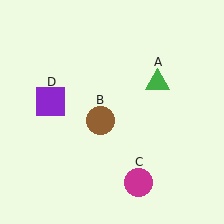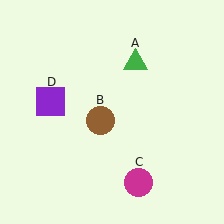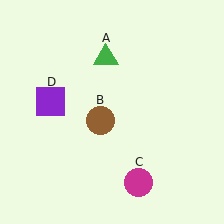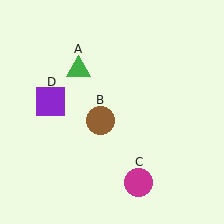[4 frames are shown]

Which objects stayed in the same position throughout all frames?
Brown circle (object B) and magenta circle (object C) and purple square (object D) remained stationary.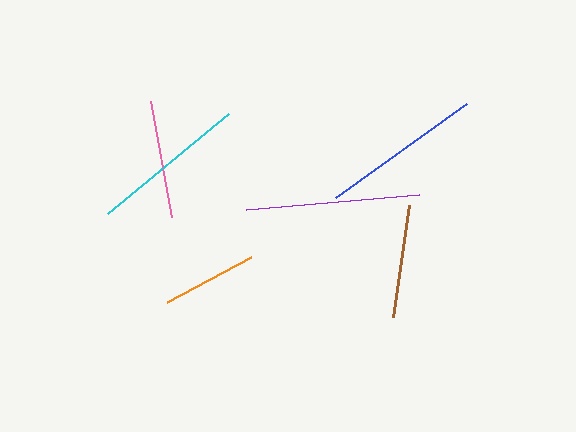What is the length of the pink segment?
The pink segment is approximately 117 pixels long.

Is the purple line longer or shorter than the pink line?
The purple line is longer than the pink line.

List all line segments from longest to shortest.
From longest to shortest: purple, blue, cyan, pink, brown, orange.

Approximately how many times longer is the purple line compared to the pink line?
The purple line is approximately 1.5 times the length of the pink line.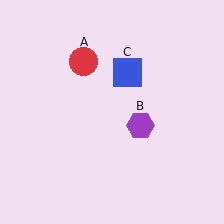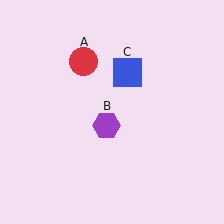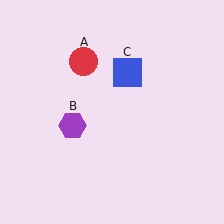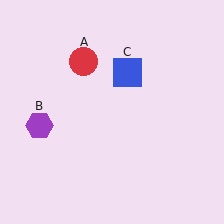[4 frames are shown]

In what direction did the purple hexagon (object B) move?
The purple hexagon (object B) moved left.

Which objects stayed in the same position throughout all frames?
Red circle (object A) and blue square (object C) remained stationary.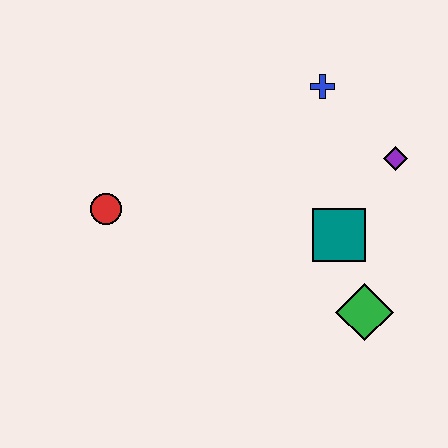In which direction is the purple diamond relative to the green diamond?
The purple diamond is above the green diamond.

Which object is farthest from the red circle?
The purple diamond is farthest from the red circle.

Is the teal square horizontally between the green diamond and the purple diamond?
No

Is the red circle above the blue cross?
No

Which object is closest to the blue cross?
The purple diamond is closest to the blue cross.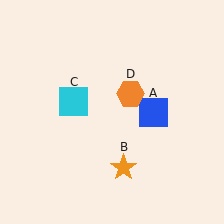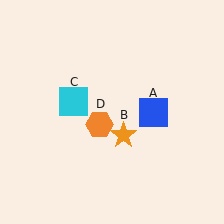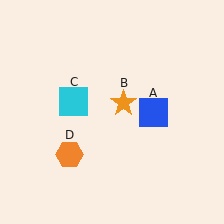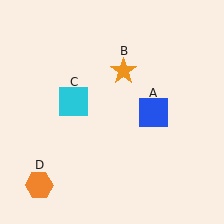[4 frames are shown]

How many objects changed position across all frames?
2 objects changed position: orange star (object B), orange hexagon (object D).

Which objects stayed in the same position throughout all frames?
Blue square (object A) and cyan square (object C) remained stationary.